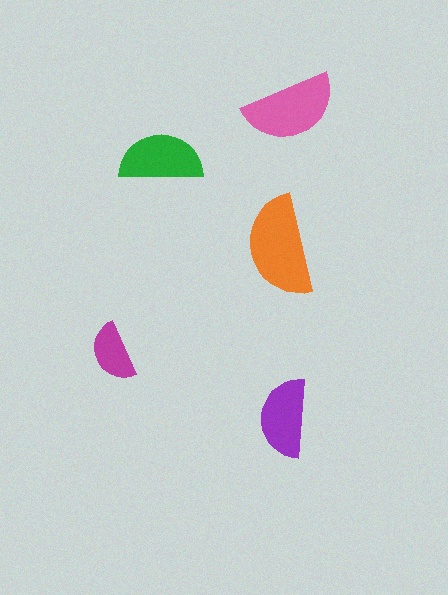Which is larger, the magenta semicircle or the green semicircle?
The green one.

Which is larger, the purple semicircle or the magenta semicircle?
The purple one.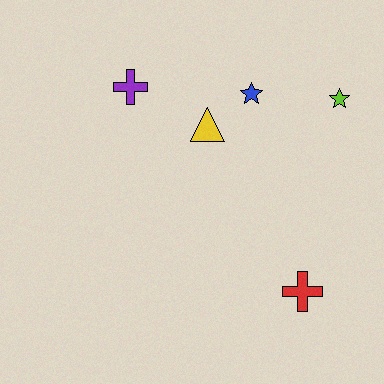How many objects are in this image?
There are 5 objects.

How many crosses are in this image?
There are 2 crosses.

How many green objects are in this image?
There are no green objects.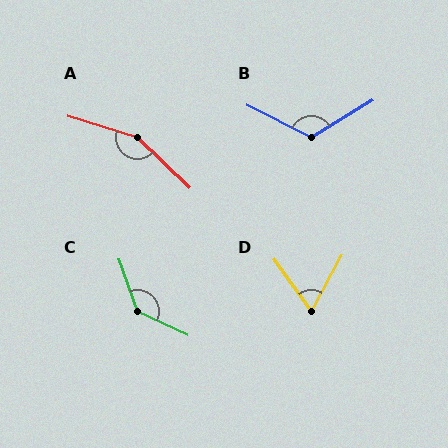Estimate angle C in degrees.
Approximately 135 degrees.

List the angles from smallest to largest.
D (64°), B (122°), C (135°), A (154°).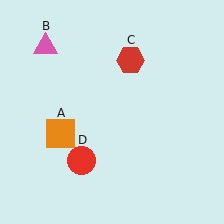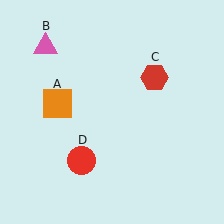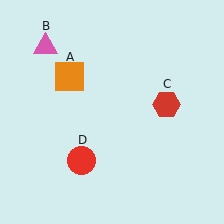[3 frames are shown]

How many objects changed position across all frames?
2 objects changed position: orange square (object A), red hexagon (object C).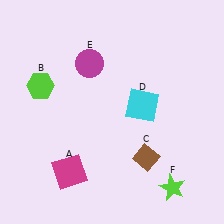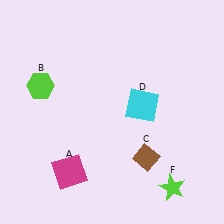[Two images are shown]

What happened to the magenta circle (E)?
The magenta circle (E) was removed in Image 2. It was in the top-left area of Image 1.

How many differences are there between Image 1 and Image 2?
There is 1 difference between the two images.